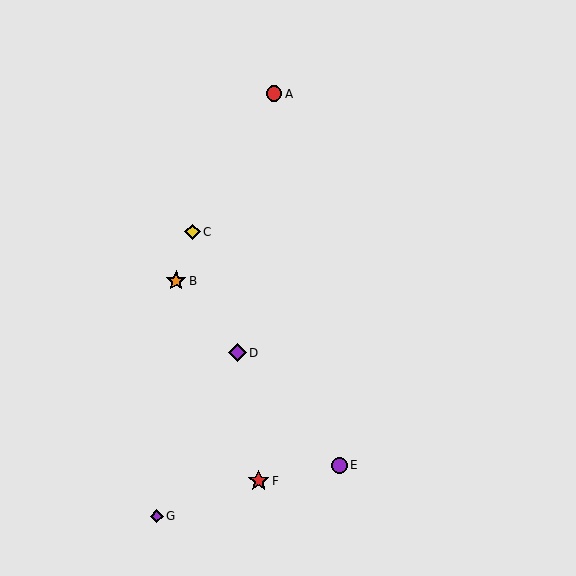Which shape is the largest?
The red star (labeled F) is the largest.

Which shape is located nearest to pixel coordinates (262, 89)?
The red circle (labeled A) at (274, 94) is nearest to that location.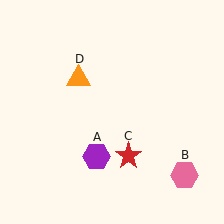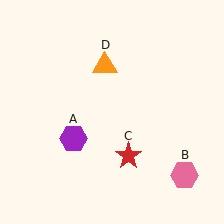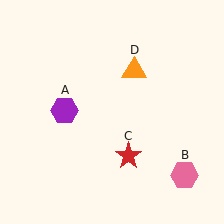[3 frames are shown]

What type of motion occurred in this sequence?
The purple hexagon (object A), orange triangle (object D) rotated clockwise around the center of the scene.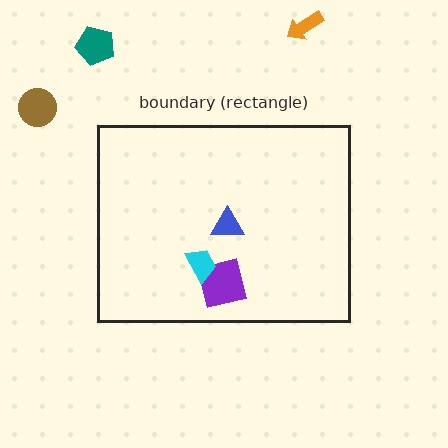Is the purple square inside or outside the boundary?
Inside.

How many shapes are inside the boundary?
3 inside, 3 outside.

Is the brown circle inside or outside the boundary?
Outside.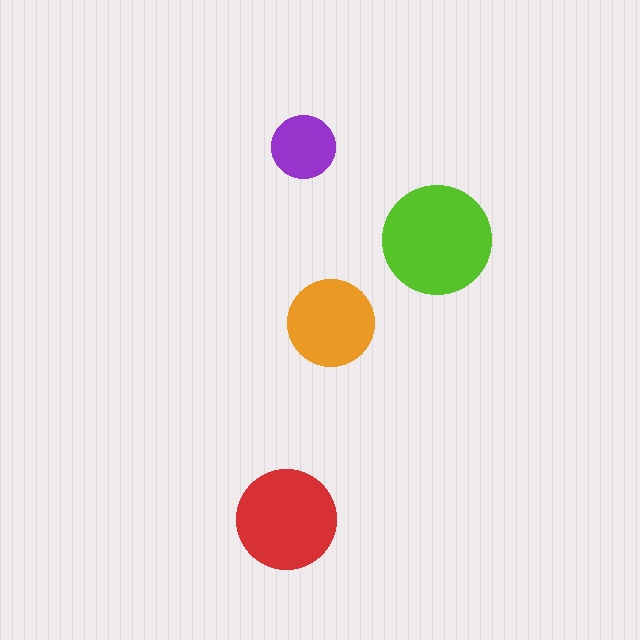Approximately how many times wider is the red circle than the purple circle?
About 1.5 times wider.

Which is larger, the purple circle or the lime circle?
The lime one.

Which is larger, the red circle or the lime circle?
The lime one.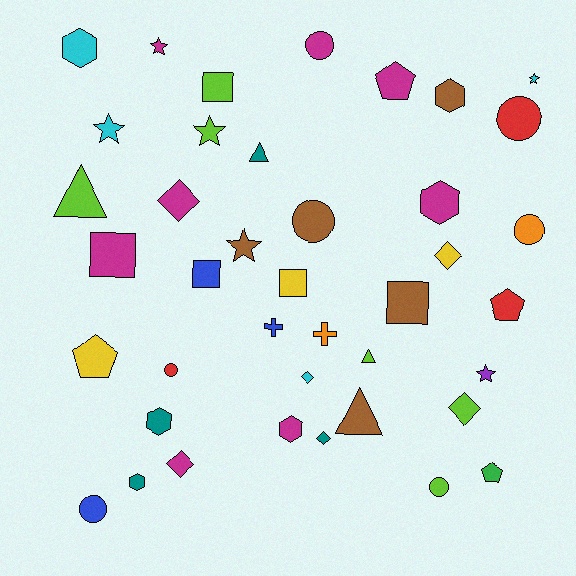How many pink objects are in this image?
There are no pink objects.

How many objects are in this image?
There are 40 objects.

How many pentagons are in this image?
There are 4 pentagons.